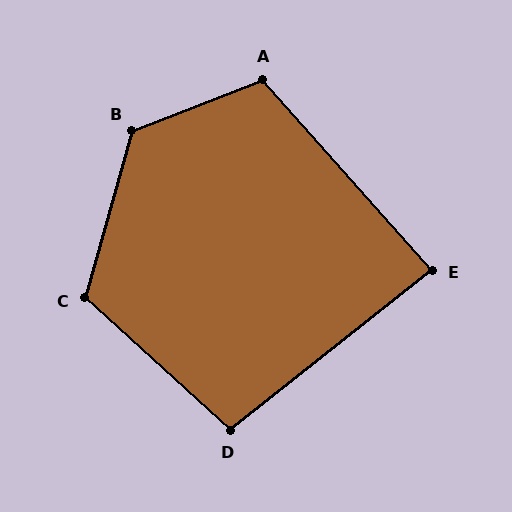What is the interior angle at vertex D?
Approximately 99 degrees (obtuse).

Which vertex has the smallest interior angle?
E, at approximately 87 degrees.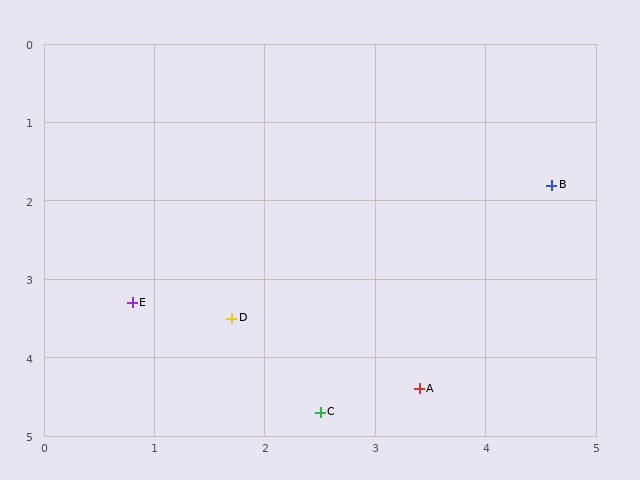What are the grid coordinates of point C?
Point C is at approximately (2.5, 4.7).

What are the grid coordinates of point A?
Point A is at approximately (3.4, 4.4).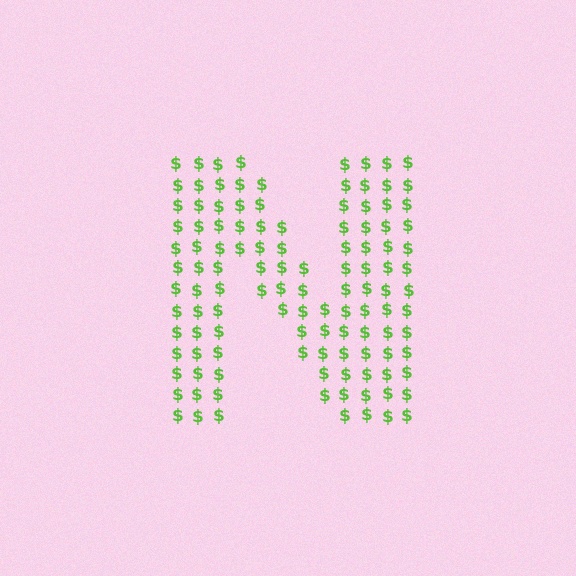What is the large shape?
The large shape is the letter N.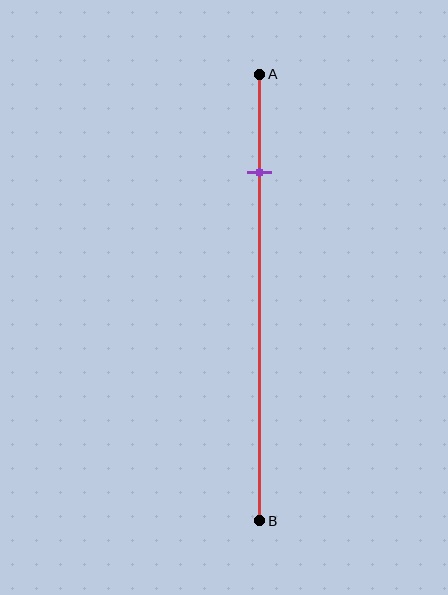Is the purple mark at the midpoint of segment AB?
No, the mark is at about 20% from A, not at the 50% midpoint.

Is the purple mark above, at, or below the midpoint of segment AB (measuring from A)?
The purple mark is above the midpoint of segment AB.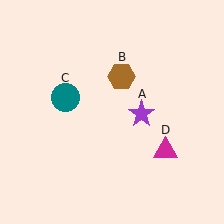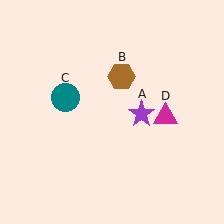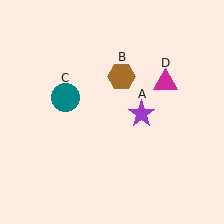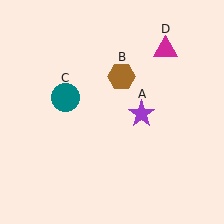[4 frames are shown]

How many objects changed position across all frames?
1 object changed position: magenta triangle (object D).